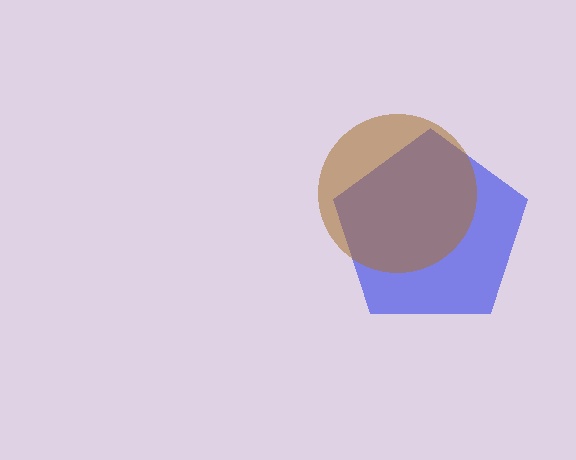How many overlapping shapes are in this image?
There are 2 overlapping shapes in the image.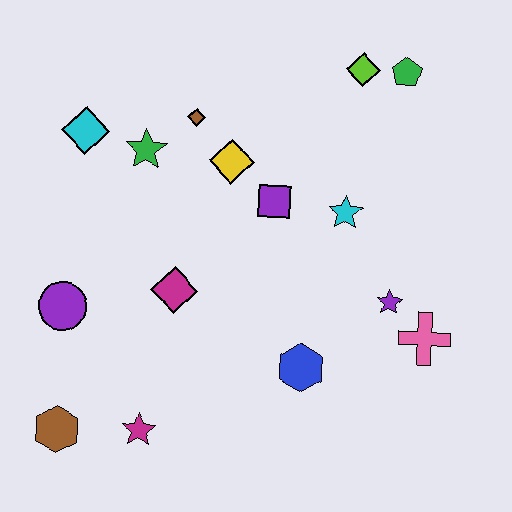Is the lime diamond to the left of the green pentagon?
Yes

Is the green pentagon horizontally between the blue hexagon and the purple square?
No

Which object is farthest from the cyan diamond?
The pink cross is farthest from the cyan diamond.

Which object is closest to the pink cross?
The purple star is closest to the pink cross.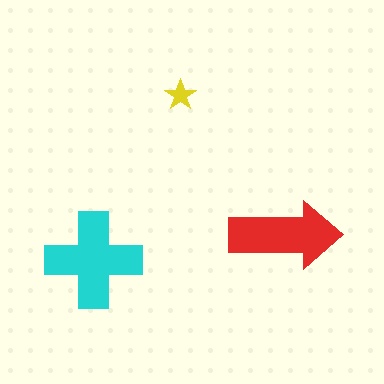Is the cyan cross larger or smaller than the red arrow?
Larger.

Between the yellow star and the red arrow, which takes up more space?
The red arrow.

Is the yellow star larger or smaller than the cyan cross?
Smaller.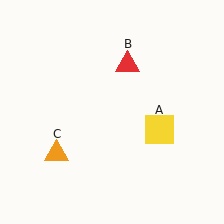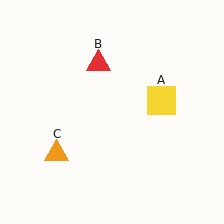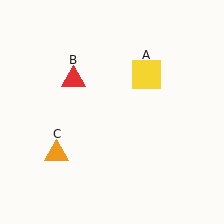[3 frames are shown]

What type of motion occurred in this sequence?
The yellow square (object A), red triangle (object B) rotated counterclockwise around the center of the scene.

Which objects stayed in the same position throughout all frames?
Orange triangle (object C) remained stationary.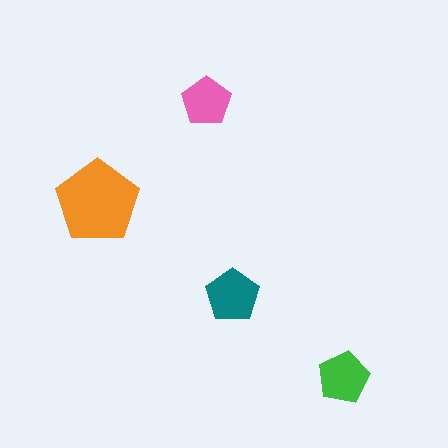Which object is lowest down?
The green pentagon is bottommost.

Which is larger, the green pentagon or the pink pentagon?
The green one.